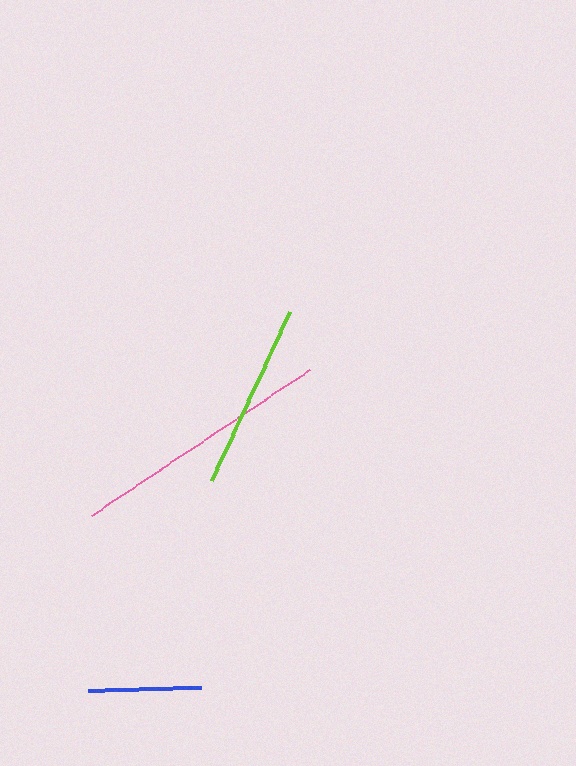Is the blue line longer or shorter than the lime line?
The lime line is longer than the blue line.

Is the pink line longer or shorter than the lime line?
The pink line is longer than the lime line.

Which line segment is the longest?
The pink line is the longest at approximately 262 pixels.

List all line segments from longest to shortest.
From longest to shortest: pink, lime, blue.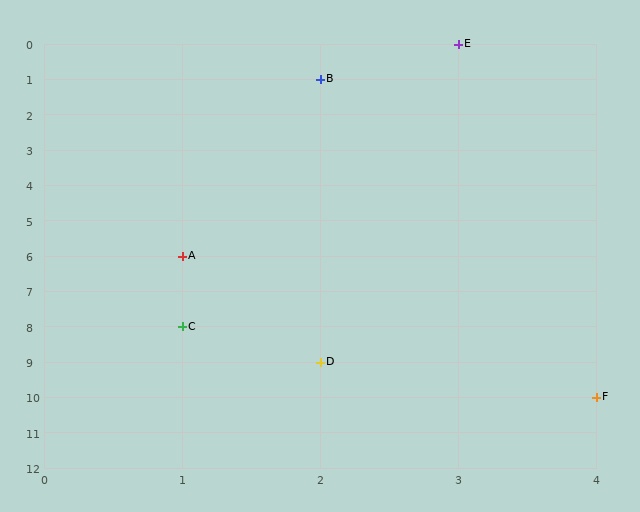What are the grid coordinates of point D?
Point D is at grid coordinates (2, 9).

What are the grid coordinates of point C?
Point C is at grid coordinates (1, 8).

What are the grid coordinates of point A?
Point A is at grid coordinates (1, 6).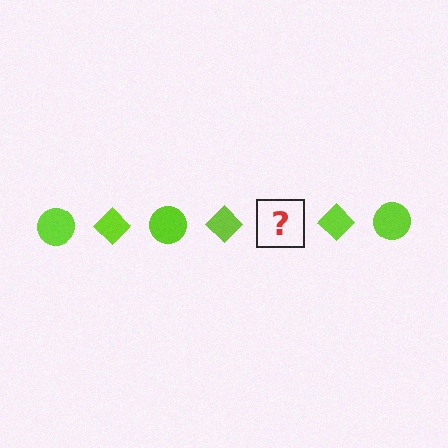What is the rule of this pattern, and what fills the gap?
The rule is that the pattern cycles through circle, diamond shapes in lime. The gap should be filled with a lime circle.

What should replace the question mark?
The question mark should be replaced with a lime circle.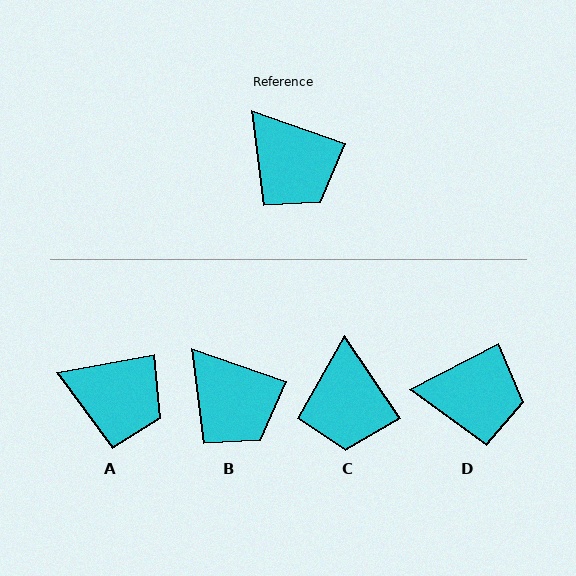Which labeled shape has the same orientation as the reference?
B.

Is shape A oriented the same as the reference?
No, it is off by about 29 degrees.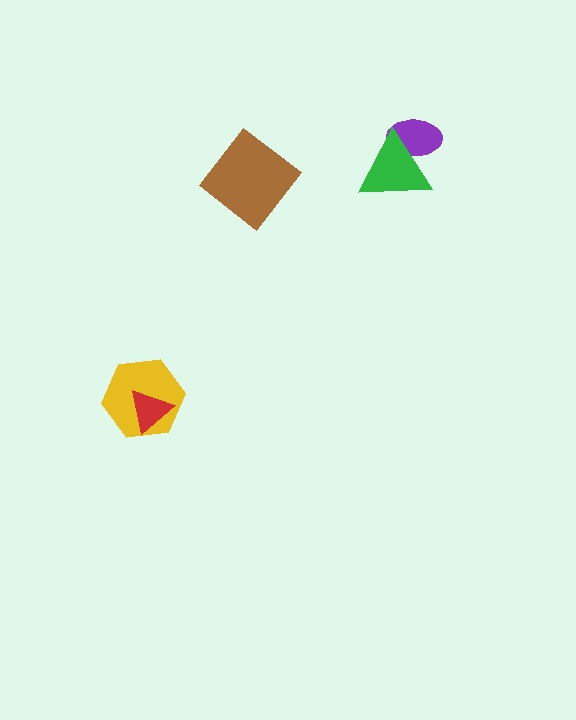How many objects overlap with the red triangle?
1 object overlaps with the red triangle.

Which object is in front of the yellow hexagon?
The red triangle is in front of the yellow hexagon.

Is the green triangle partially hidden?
No, no other shape covers it.